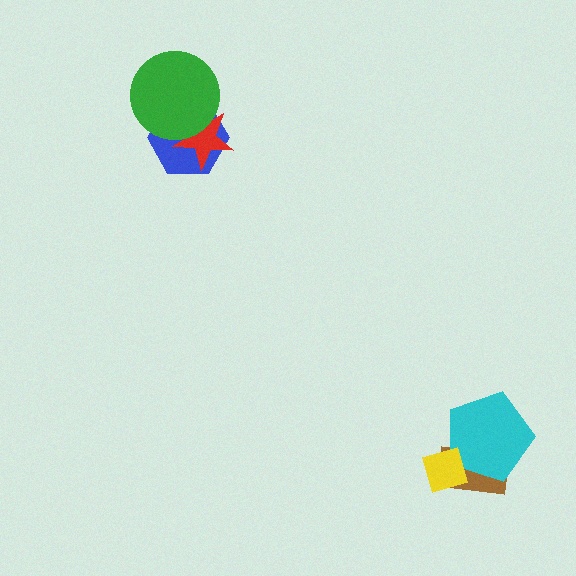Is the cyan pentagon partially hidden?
Yes, it is partially covered by another shape.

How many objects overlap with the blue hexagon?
2 objects overlap with the blue hexagon.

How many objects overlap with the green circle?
2 objects overlap with the green circle.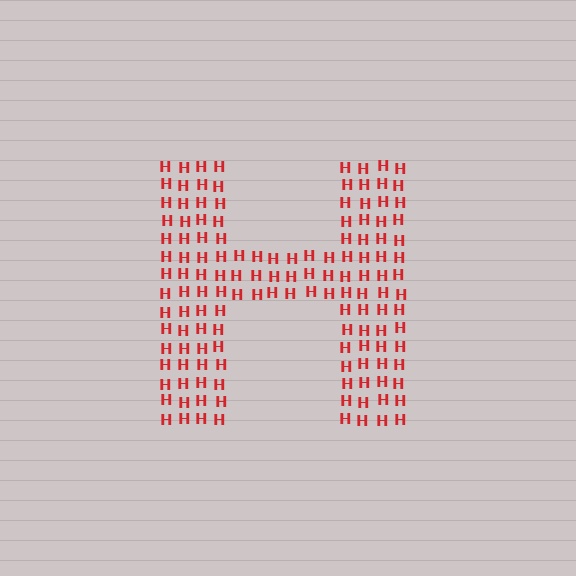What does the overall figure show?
The overall figure shows the letter H.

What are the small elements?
The small elements are letter H's.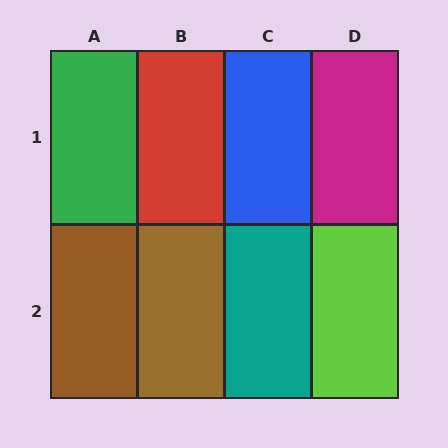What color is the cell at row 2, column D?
Lime.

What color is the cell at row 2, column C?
Teal.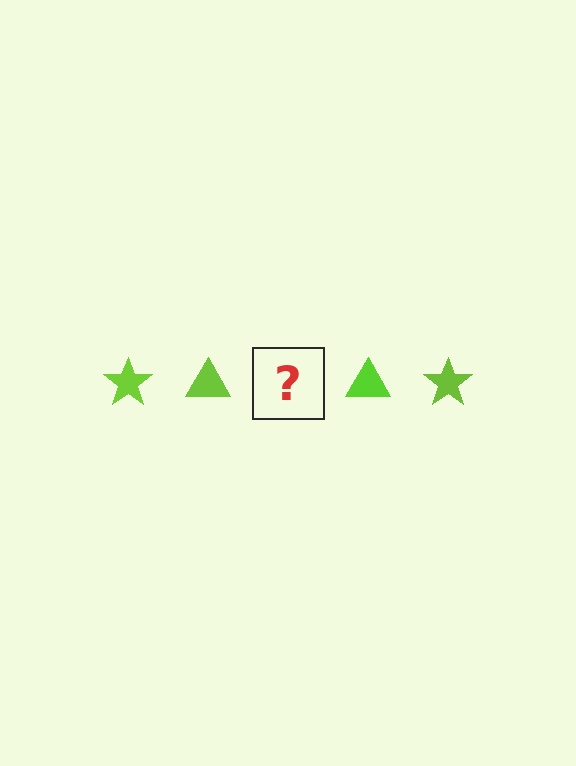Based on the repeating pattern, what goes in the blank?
The blank should be a lime star.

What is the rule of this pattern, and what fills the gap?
The rule is that the pattern cycles through star, triangle shapes in lime. The gap should be filled with a lime star.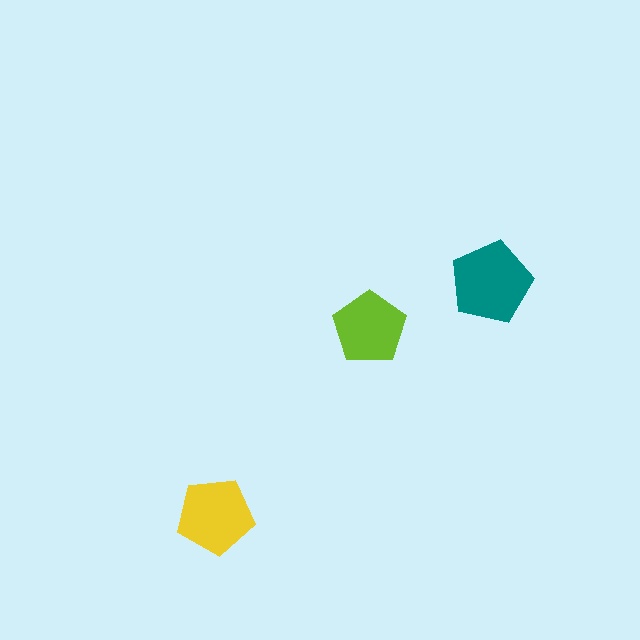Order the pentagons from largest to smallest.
the teal one, the yellow one, the lime one.